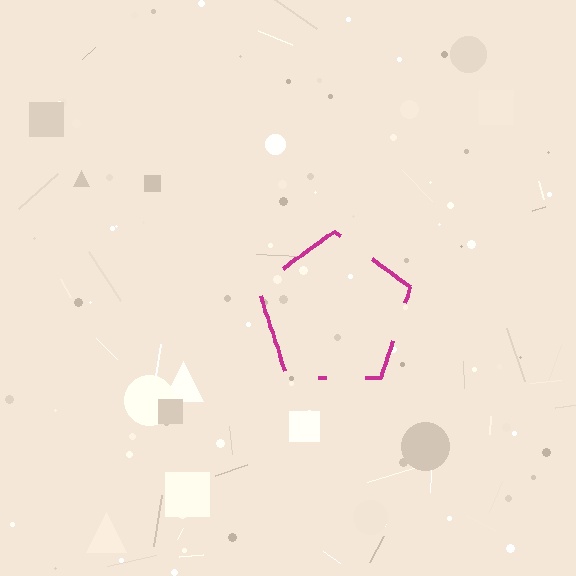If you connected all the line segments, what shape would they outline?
They would outline a pentagon.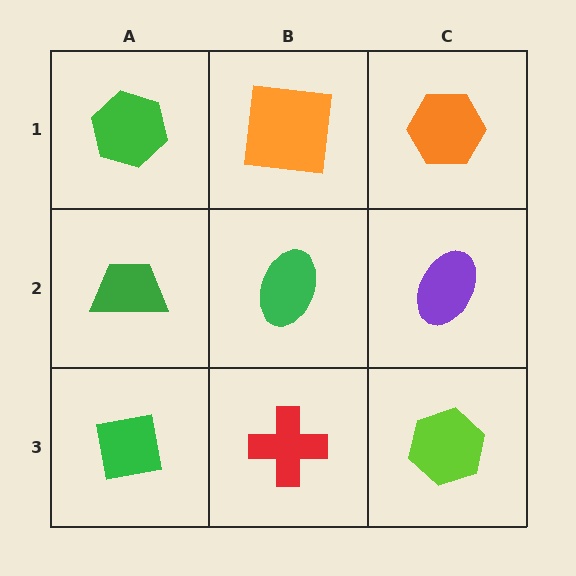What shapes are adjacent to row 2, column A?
A green hexagon (row 1, column A), a green square (row 3, column A), a green ellipse (row 2, column B).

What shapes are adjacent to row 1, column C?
A purple ellipse (row 2, column C), an orange square (row 1, column B).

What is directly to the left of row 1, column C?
An orange square.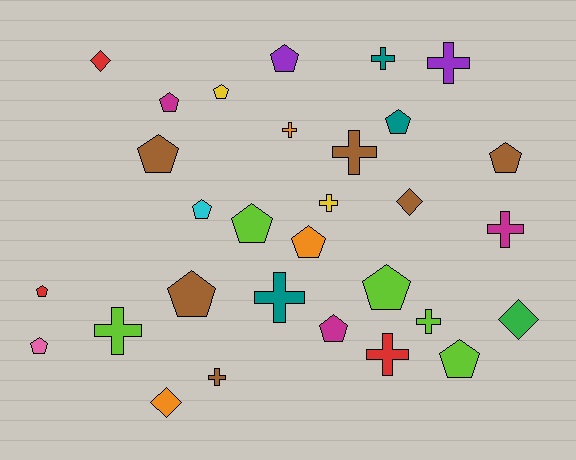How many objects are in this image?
There are 30 objects.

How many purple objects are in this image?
There are 2 purple objects.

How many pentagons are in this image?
There are 15 pentagons.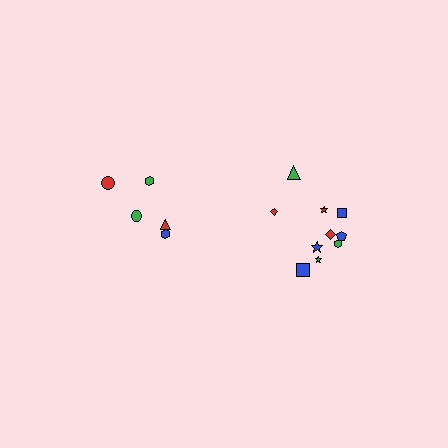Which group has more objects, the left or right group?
The right group.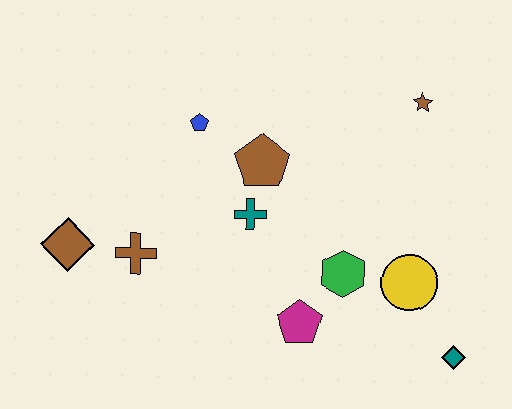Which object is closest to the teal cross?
The brown pentagon is closest to the teal cross.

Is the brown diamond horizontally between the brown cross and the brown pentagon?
No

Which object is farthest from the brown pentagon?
The teal diamond is farthest from the brown pentagon.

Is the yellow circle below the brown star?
Yes